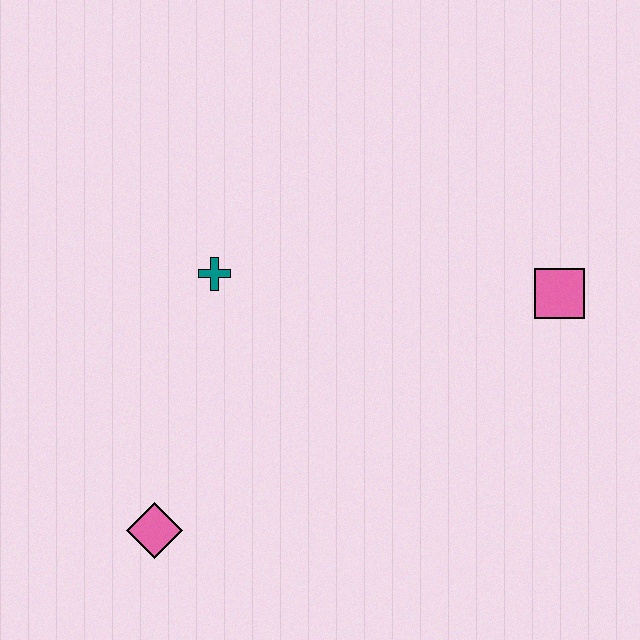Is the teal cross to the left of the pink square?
Yes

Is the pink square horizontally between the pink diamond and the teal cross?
No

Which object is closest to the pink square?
The teal cross is closest to the pink square.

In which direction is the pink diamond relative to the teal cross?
The pink diamond is below the teal cross.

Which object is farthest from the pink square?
The pink diamond is farthest from the pink square.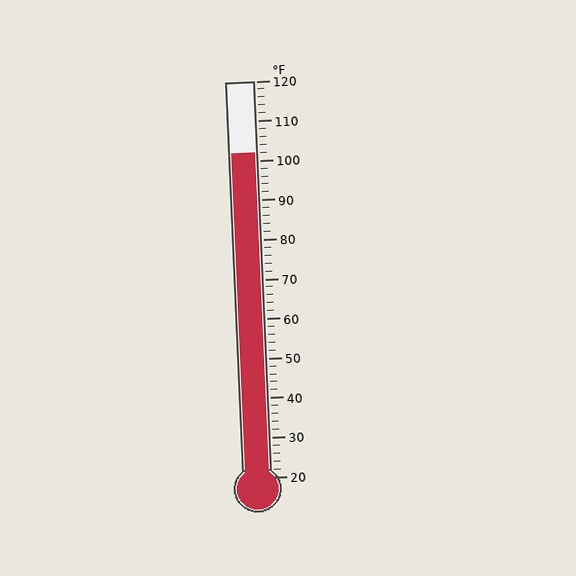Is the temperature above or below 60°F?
The temperature is above 60°F.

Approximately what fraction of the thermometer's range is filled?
The thermometer is filled to approximately 80% of its range.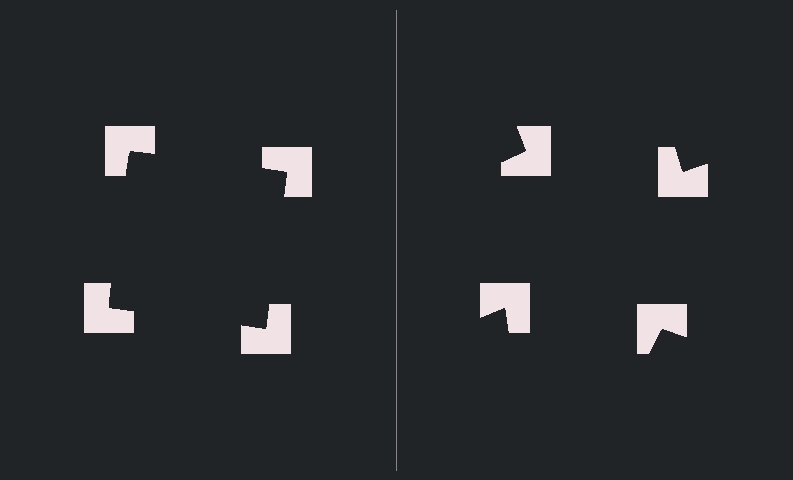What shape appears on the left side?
An illusory square.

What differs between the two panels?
The notched squares are positioned identically on both sides; only the wedge orientations differ. On the left they align to a square; on the right they are misaligned.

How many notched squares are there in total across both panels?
8 — 4 on each side.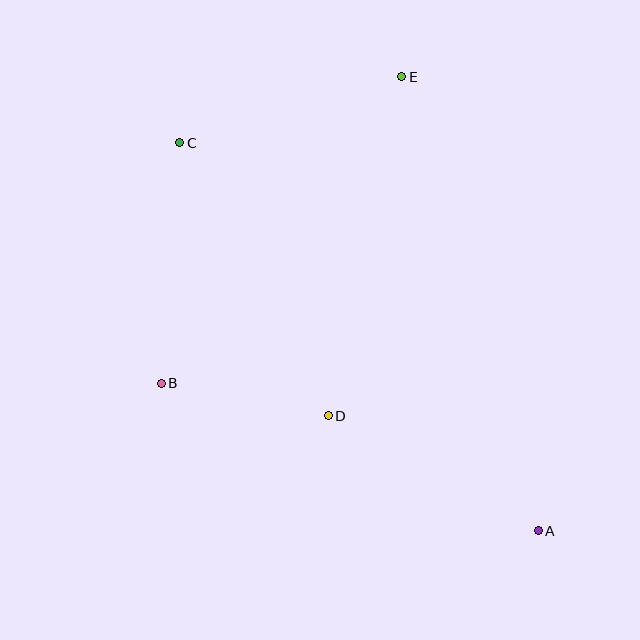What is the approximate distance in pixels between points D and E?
The distance between D and E is approximately 347 pixels.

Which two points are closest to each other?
Points B and D are closest to each other.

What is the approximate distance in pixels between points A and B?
The distance between A and B is approximately 405 pixels.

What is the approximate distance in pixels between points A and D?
The distance between A and D is approximately 240 pixels.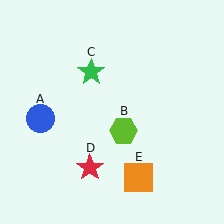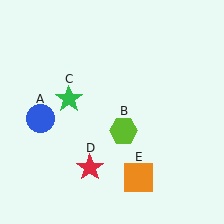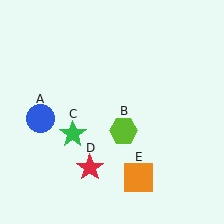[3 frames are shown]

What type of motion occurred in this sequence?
The green star (object C) rotated counterclockwise around the center of the scene.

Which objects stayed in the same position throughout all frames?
Blue circle (object A) and lime hexagon (object B) and red star (object D) and orange square (object E) remained stationary.